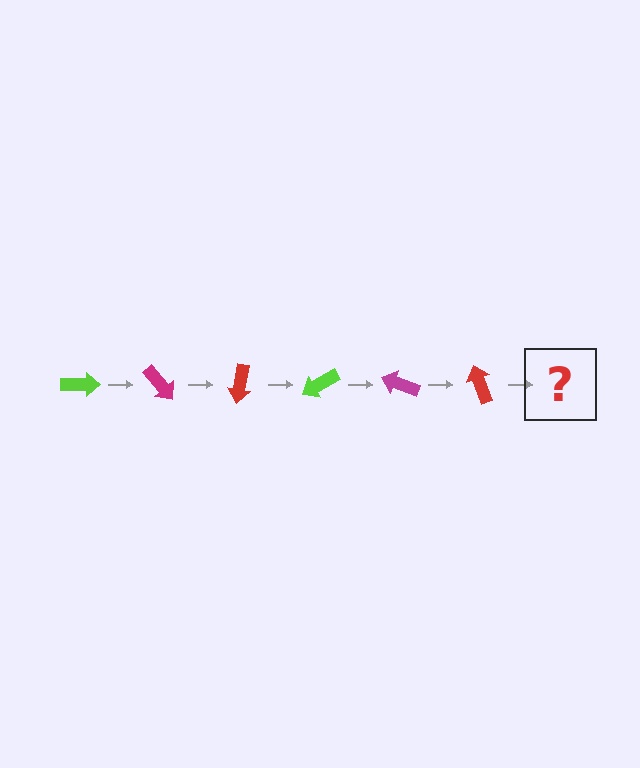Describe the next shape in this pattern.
It should be a lime arrow, rotated 300 degrees from the start.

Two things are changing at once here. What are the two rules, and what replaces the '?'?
The two rules are that it rotates 50 degrees each step and the color cycles through lime, magenta, and red. The '?' should be a lime arrow, rotated 300 degrees from the start.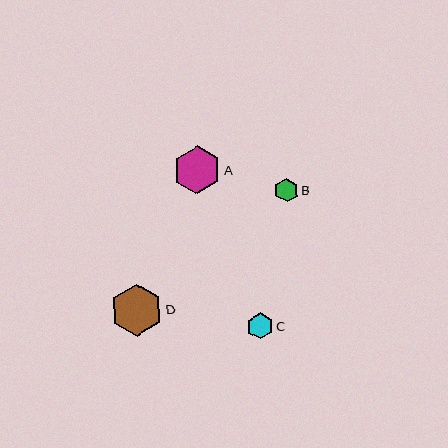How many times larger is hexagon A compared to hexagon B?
Hexagon A is approximately 2.0 times the size of hexagon B.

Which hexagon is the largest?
Hexagon D is the largest with a size of approximately 52 pixels.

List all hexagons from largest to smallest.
From largest to smallest: D, A, C, B.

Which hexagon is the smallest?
Hexagon B is the smallest with a size of approximately 24 pixels.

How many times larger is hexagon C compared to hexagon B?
Hexagon C is approximately 1.1 times the size of hexagon B.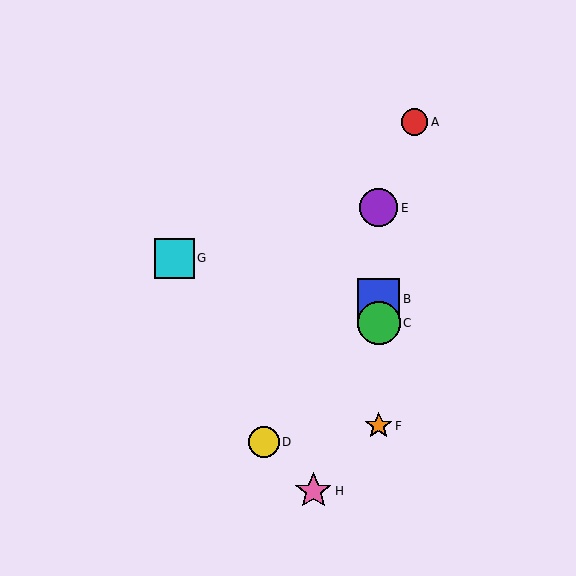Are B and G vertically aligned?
No, B is at x≈379 and G is at x≈174.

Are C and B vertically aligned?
Yes, both are at x≈379.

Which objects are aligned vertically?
Objects B, C, E, F are aligned vertically.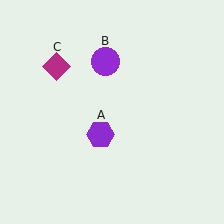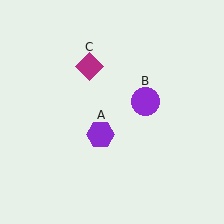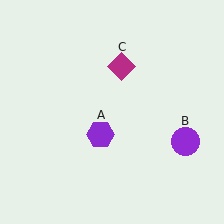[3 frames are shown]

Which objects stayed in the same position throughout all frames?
Purple hexagon (object A) remained stationary.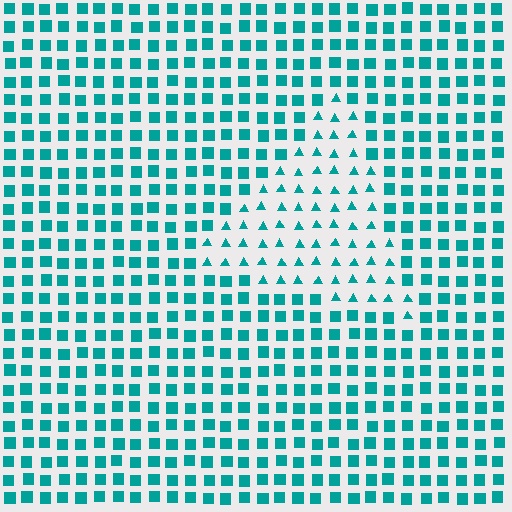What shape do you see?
I see a triangle.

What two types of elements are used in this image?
The image uses triangles inside the triangle region and squares outside it.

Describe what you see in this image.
The image is filled with small teal elements arranged in a uniform grid. A triangle-shaped region contains triangles, while the surrounding area contains squares. The boundary is defined purely by the change in element shape.